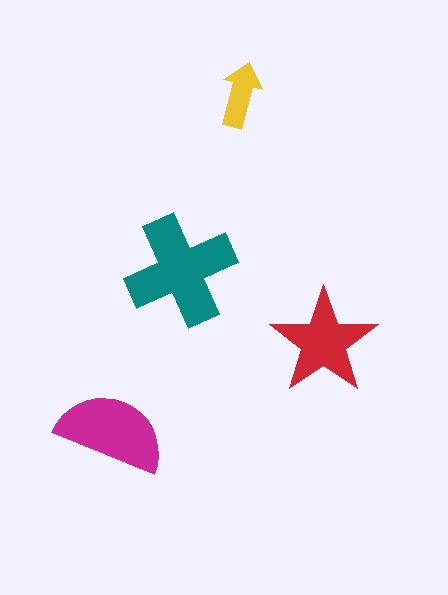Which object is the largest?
The teal cross.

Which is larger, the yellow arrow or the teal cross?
The teal cross.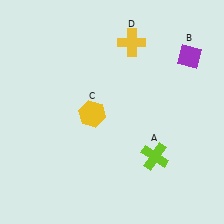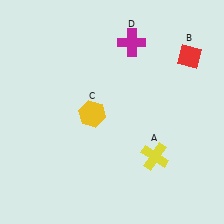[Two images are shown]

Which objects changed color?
A changed from lime to yellow. B changed from purple to red. D changed from yellow to magenta.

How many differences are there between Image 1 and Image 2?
There are 3 differences between the two images.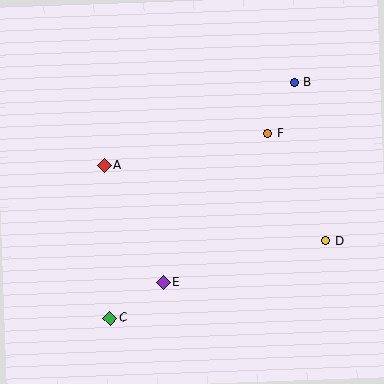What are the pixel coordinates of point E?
Point E is at (163, 282).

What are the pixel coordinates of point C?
Point C is at (110, 318).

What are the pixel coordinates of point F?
Point F is at (268, 133).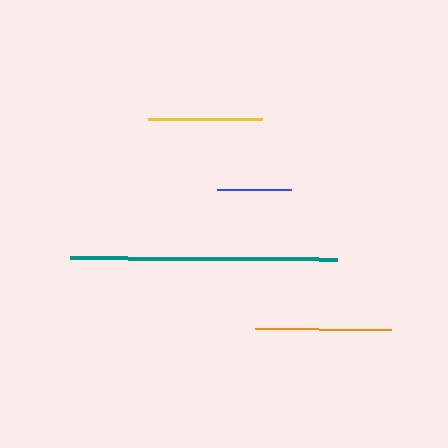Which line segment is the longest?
The teal line is the longest at approximately 267 pixels.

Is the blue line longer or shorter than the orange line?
The orange line is longer than the blue line.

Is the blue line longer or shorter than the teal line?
The teal line is longer than the blue line.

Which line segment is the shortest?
The blue line is the shortest at approximately 74 pixels.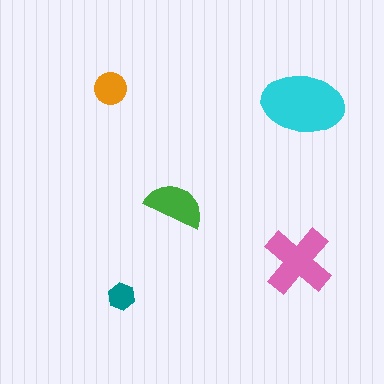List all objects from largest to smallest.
The cyan ellipse, the pink cross, the green semicircle, the orange circle, the teal hexagon.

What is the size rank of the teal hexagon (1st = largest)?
5th.